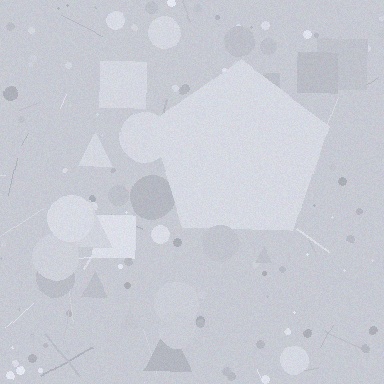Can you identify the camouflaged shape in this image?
The camouflaged shape is a pentagon.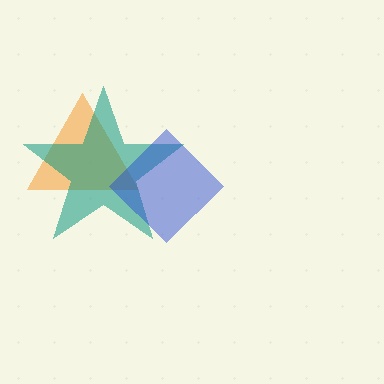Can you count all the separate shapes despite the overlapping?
Yes, there are 3 separate shapes.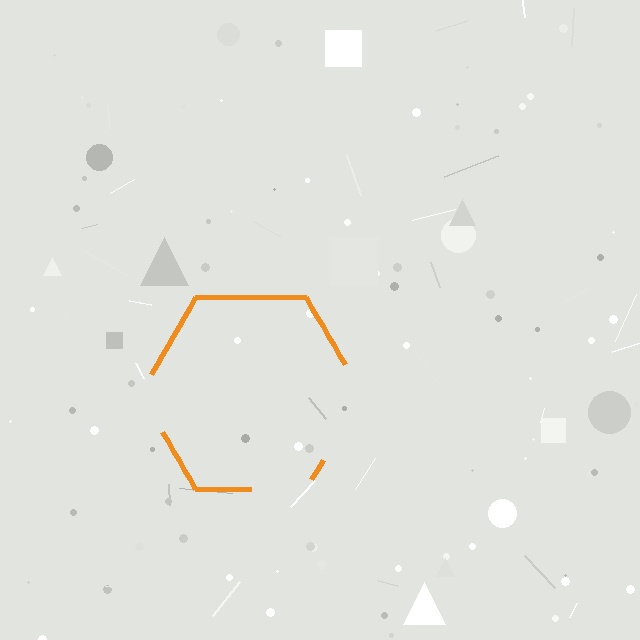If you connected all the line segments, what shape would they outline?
They would outline a hexagon.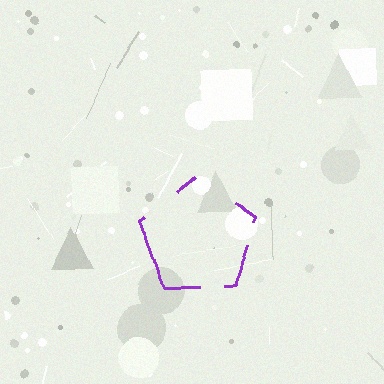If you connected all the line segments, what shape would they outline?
They would outline a pentagon.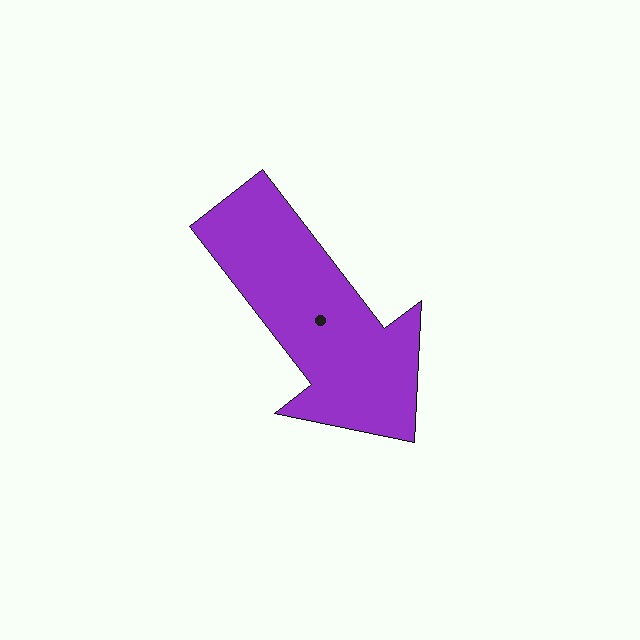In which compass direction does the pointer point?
Southeast.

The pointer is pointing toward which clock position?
Roughly 5 o'clock.